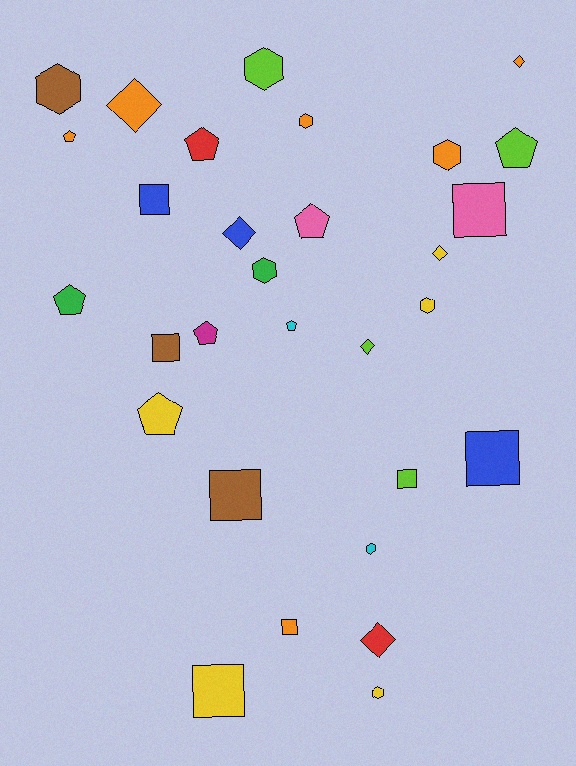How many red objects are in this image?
There are 2 red objects.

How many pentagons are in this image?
There are 8 pentagons.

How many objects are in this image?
There are 30 objects.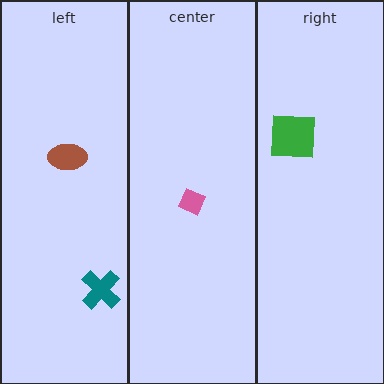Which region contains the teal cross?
The left region.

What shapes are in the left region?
The teal cross, the brown ellipse.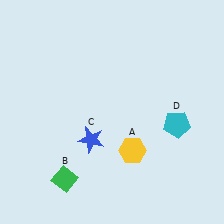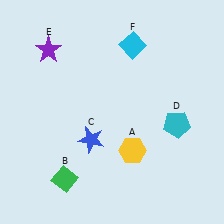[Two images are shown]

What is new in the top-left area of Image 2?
A purple star (E) was added in the top-left area of Image 2.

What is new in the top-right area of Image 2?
A cyan diamond (F) was added in the top-right area of Image 2.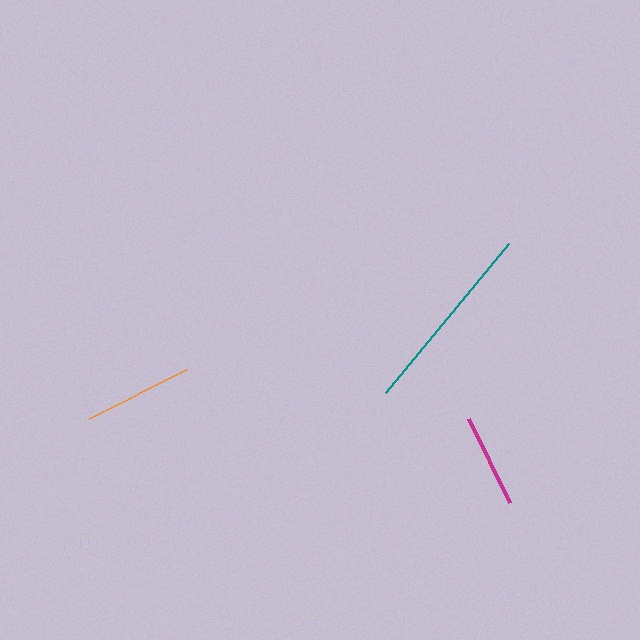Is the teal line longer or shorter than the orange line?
The teal line is longer than the orange line.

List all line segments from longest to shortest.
From longest to shortest: teal, orange, magenta.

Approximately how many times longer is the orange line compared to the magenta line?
The orange line is approximately 1.2 times the length of the magenta line.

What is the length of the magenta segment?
The magenta segment is approximately 93 pixels long.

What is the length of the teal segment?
The teal segment is approximately 193 pixels long.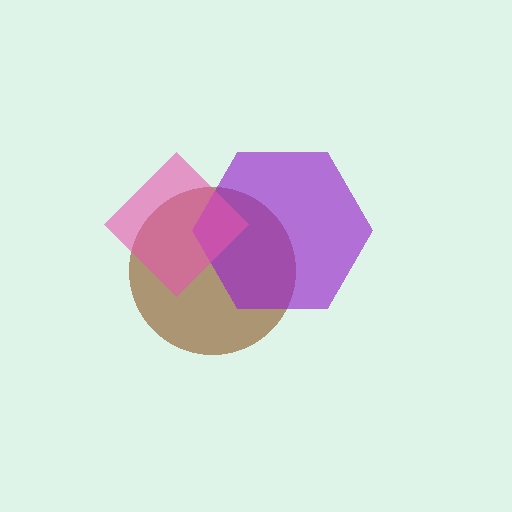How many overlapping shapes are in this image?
There are 3 overlapping shapes in the image.